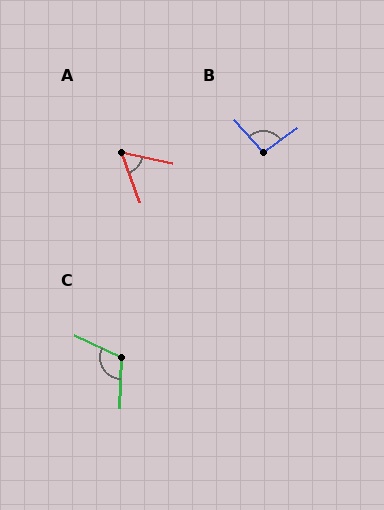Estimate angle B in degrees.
Approximately 96 degrees.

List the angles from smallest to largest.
A (57°), B (96°), C (114°).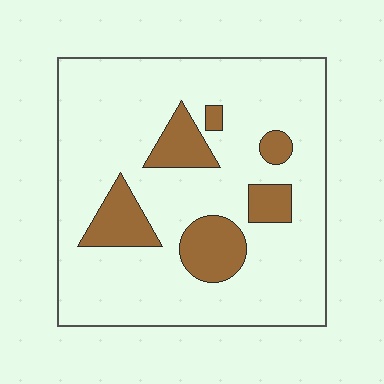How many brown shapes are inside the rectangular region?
6.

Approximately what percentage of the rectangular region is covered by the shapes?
Approximately 15%.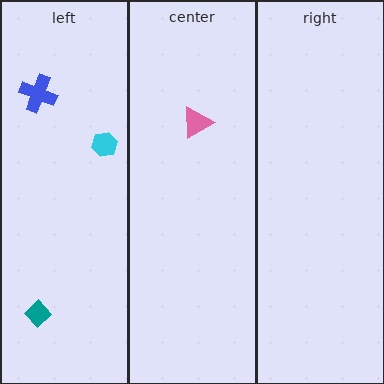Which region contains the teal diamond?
The left region.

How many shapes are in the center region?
1.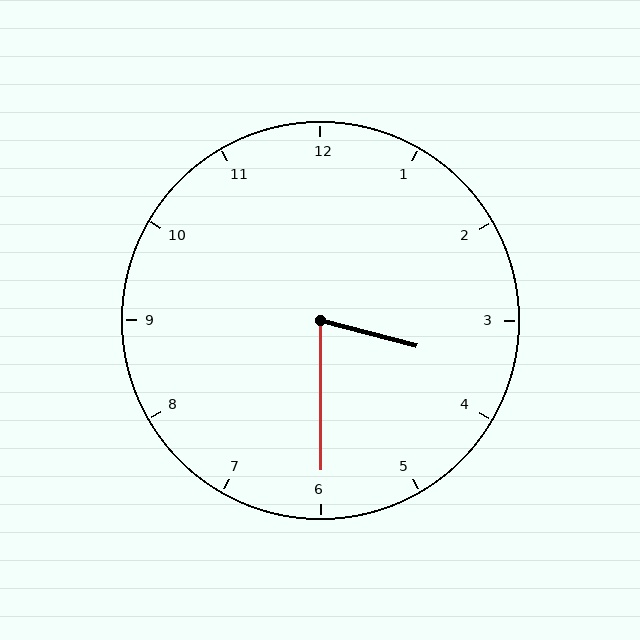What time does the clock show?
3:30.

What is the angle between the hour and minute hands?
Approximately 75 degrees.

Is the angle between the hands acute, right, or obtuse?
It is acute.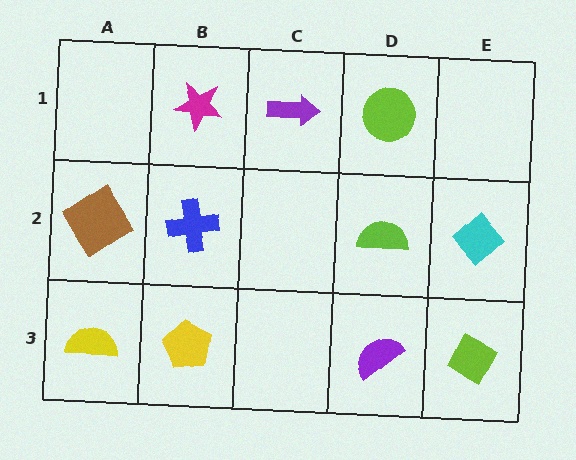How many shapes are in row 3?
4 shapes.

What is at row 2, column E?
A cyan diamond.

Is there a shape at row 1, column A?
No, that cell is empty.